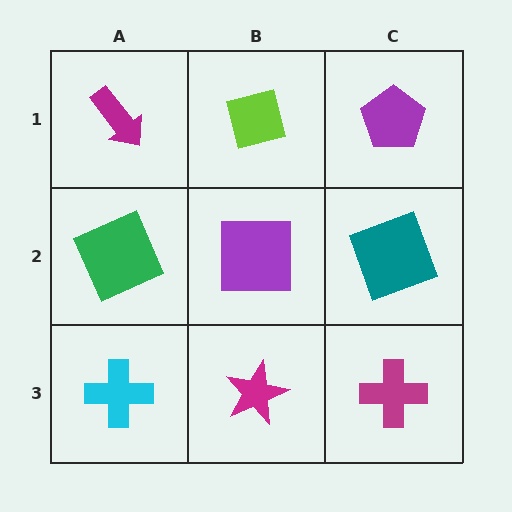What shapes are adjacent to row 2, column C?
A purple pentagon (row 1, column C), a magenta cross (row 3, column C), a purple square (row 2, column B).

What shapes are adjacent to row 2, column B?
A lime square (row 1, column B), a magenta star (row 3, column B), a green square (row 2, column A), a teal square (row 2, column C).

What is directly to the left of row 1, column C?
A lime square.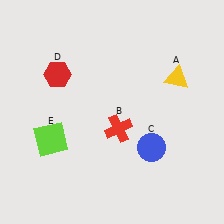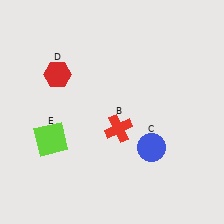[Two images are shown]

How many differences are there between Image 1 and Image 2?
There is 1 difference between the two images.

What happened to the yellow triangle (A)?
The yellow triangle (A) was removed in Image 2. It was in the top-right area of Image 1.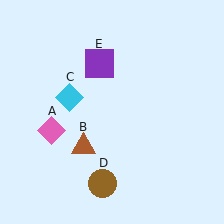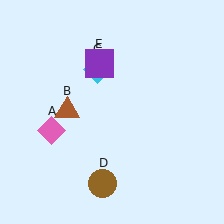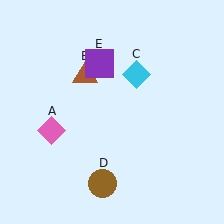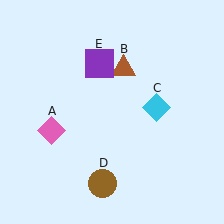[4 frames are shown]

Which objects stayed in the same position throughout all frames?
Pink diamond (object A) and brown circle (object D) and purple square (object E) remained stationary.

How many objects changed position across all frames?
2 objects changed position: brown triangle (object B), cyan diamond (object C).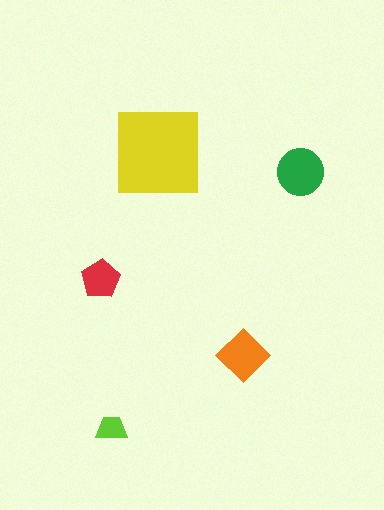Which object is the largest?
The yellow square.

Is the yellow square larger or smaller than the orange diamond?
Larger.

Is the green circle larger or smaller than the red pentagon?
Larger.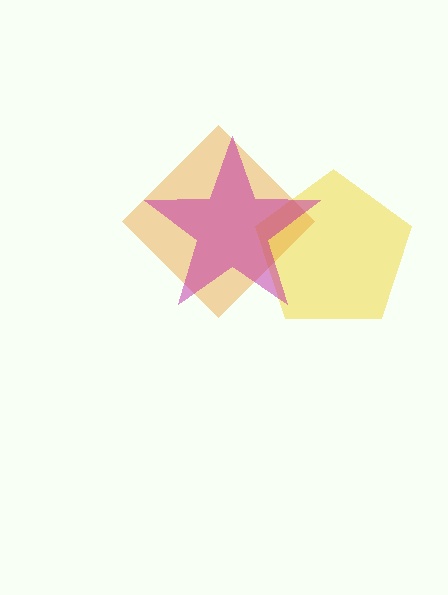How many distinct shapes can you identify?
There are 3 distinct shapes: a yellow pentagon, an orange diamond, a magenta star.